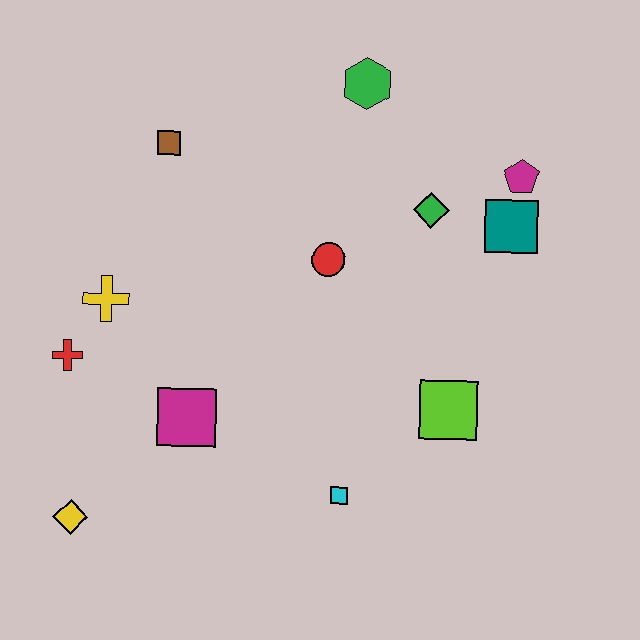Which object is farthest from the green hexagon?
The yellow diamond is farthest from the green hexagon.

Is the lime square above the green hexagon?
No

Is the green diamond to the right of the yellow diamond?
Yes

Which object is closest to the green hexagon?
The green diamond is closest to the green hexagon.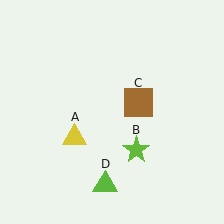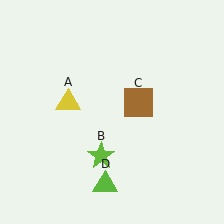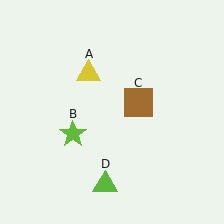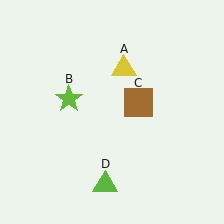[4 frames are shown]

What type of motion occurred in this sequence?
The yellow triangle (object A), lime star (object B) rotated clockwise around the center of the scene.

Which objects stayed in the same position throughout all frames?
Brown square (object C) and lime triangle (object D) remained stationary.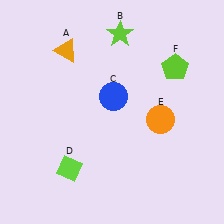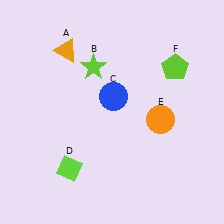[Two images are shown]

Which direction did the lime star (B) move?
The lime star (B) moved down.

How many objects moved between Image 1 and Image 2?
1 object moved between the two images.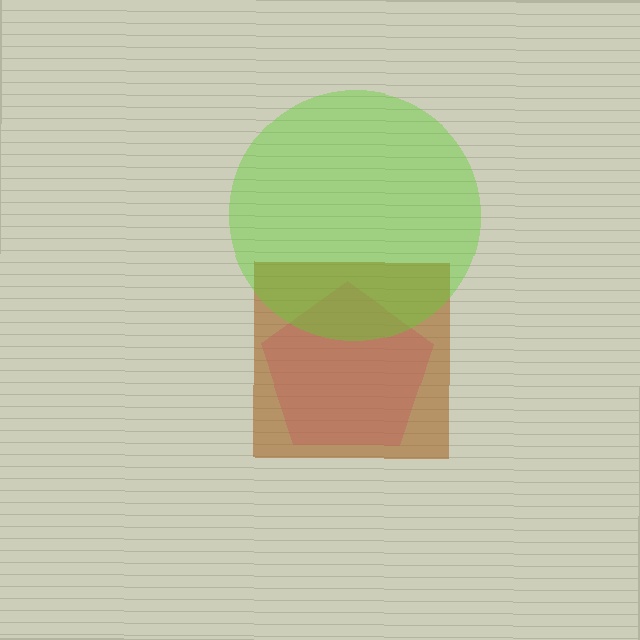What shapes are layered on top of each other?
The layered shapes are: a pink pentagon, a brown square, a lime circle.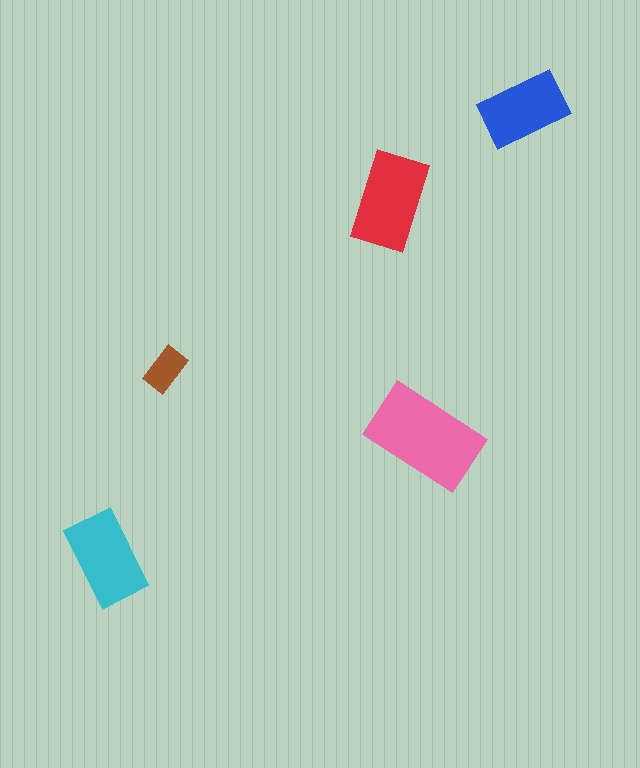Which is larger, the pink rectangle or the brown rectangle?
The pink one.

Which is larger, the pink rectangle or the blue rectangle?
The pink one.